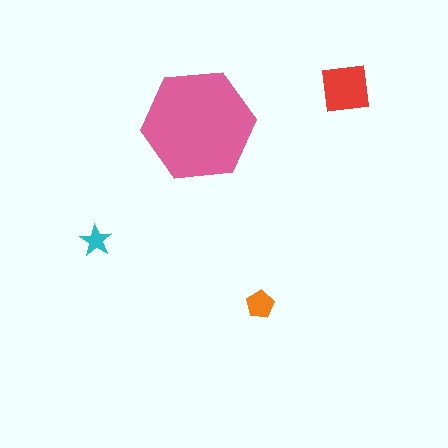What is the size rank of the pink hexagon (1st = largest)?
1st.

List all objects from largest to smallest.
The pink hexagon, the red square, the orange pentagon, the cyan star.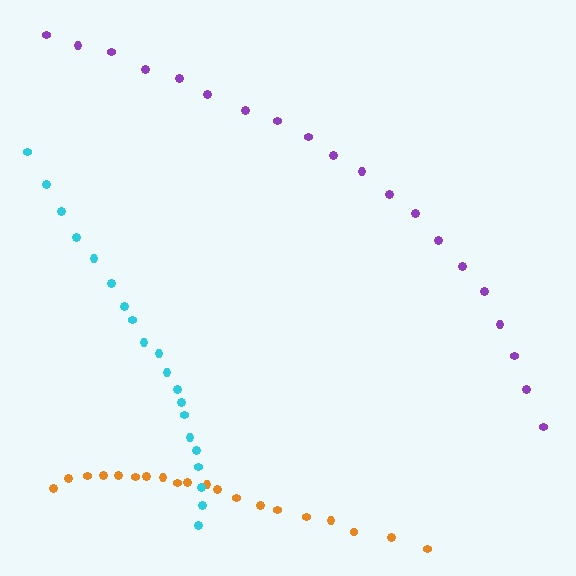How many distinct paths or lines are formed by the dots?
There are 3 distinct paths.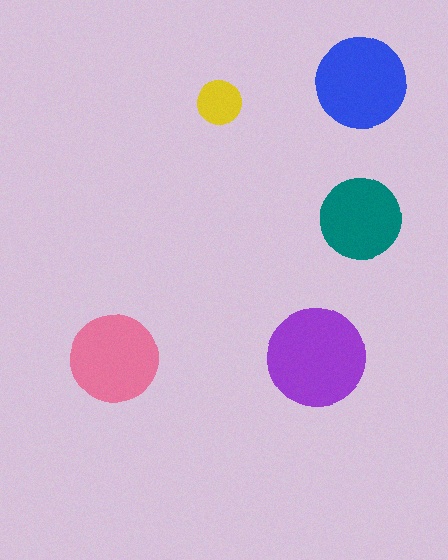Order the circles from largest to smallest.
the purple one, the blue one, the pink one, the teal one, the yellow one.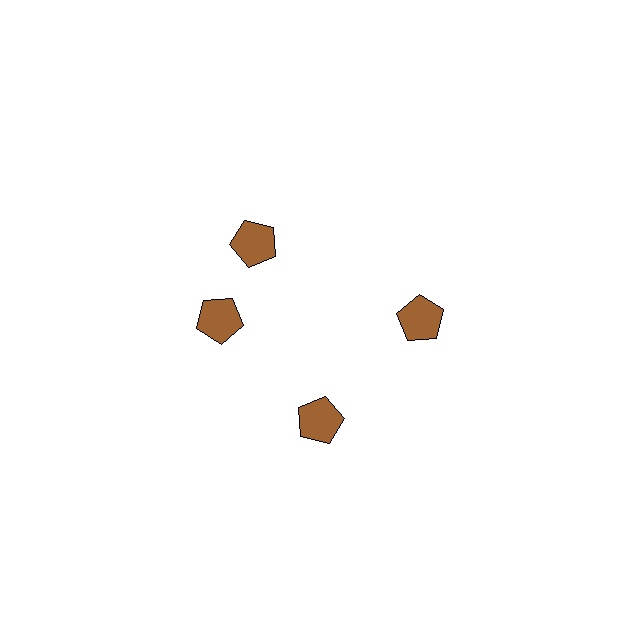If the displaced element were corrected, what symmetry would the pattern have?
It would have 4-fold rotational symmetry — the pattern would map onto itself every 90 degrees.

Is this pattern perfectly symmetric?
No. The 4 brown pentagons are arranged in a ring, but one element near the 12 o'clock position is rotated out of alignment along the ring, breaking the 4-fold rotational symmetry.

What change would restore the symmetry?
The symmetry would be restored by rotating it back into even spacing with its neighbors so that all 4 pentagons sit at equal angles and equal distance from the center.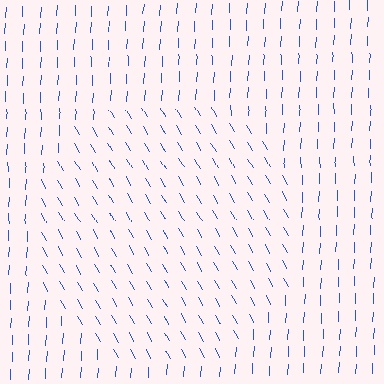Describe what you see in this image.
The image is filled with small blue line segments. A circle region in the image has lines oriented differently from the surrounding lines, creating a visible texture boundary.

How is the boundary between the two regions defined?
The boundary is defined purely by a change in line orientation (approximately 32 degrees difference). All lines are the same color and thickness.